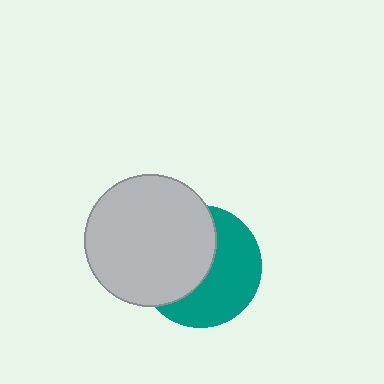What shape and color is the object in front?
The object in front is a light gray circle.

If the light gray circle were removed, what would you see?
You would see the complete teal circle.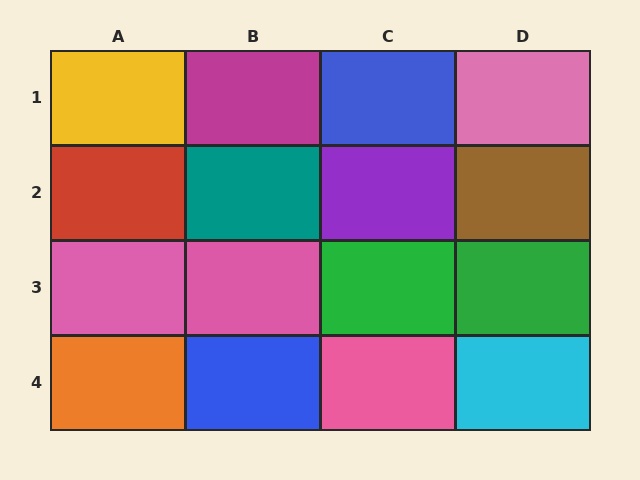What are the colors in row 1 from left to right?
Yellow, magenta, blue, pink.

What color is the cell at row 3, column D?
Green.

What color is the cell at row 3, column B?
Pink.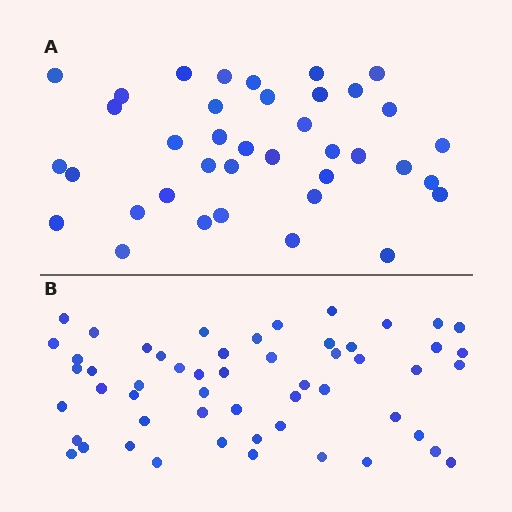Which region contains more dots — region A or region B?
Region B (the bottom region) has more dots.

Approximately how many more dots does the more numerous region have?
Region B has approximately 15 more dots than region A.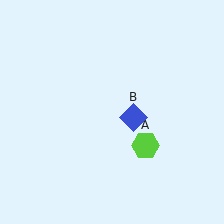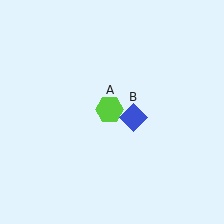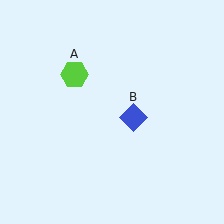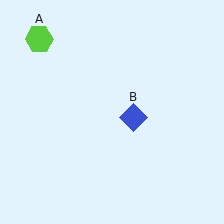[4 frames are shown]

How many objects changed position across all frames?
1 object changed position: lime hexagon (object A).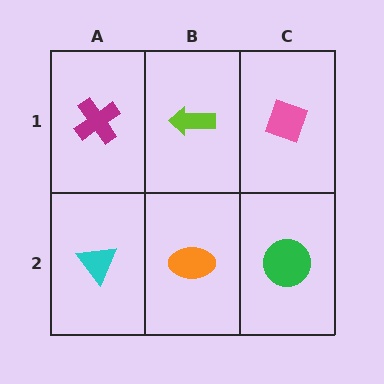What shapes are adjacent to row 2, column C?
A pink diamond (row 1, column C), an orange ellipse (row 2, column B).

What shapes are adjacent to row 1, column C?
A green circle (row 2, column C), a lime arrow (row 1, column B).